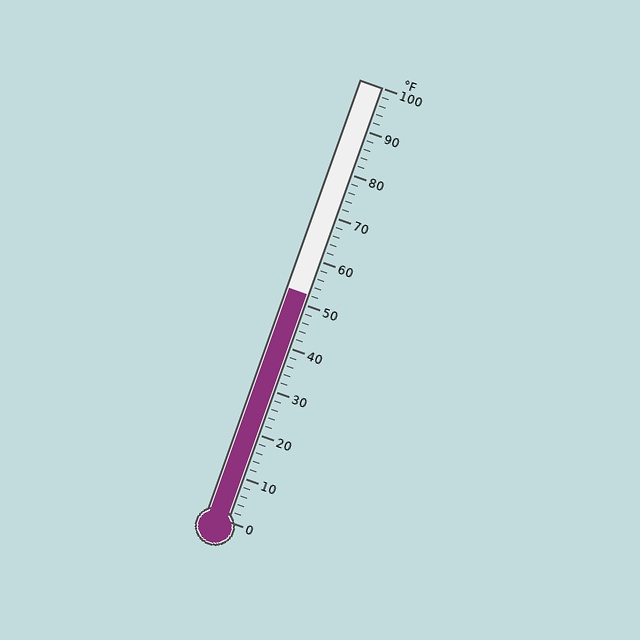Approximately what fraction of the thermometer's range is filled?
The thermometer is filled to approximately 50% of its range.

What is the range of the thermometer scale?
The thermometer scale ranges from 0°F to 100°F.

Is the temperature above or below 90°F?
The temperature is below 90°F.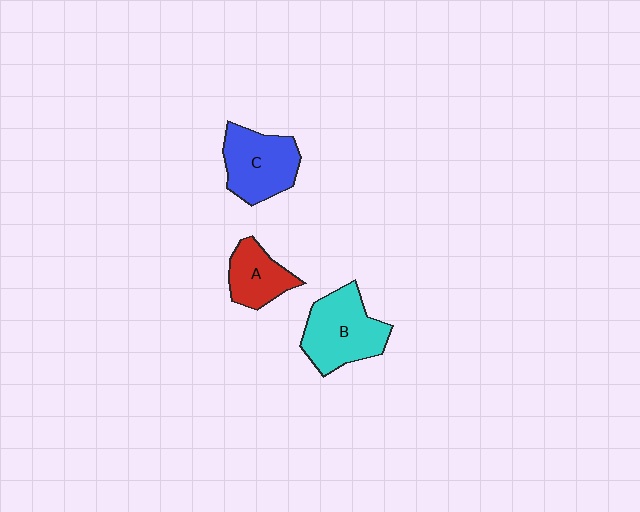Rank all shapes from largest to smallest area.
From largest to smallest: B (cyan), C (blue), A (red).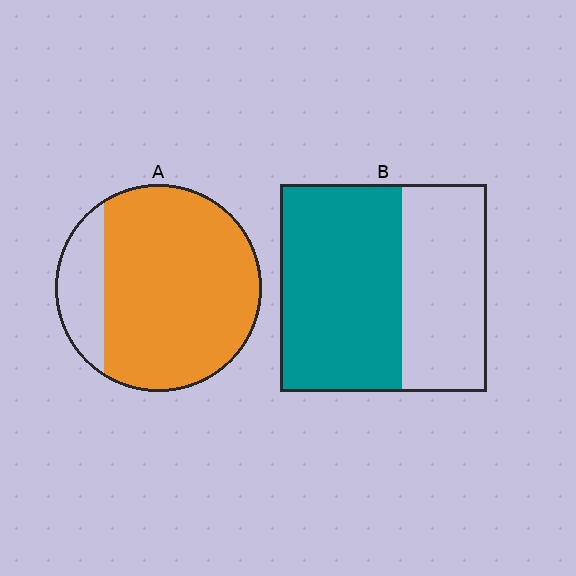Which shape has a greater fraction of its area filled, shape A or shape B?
Shape A.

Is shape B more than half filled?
Yes.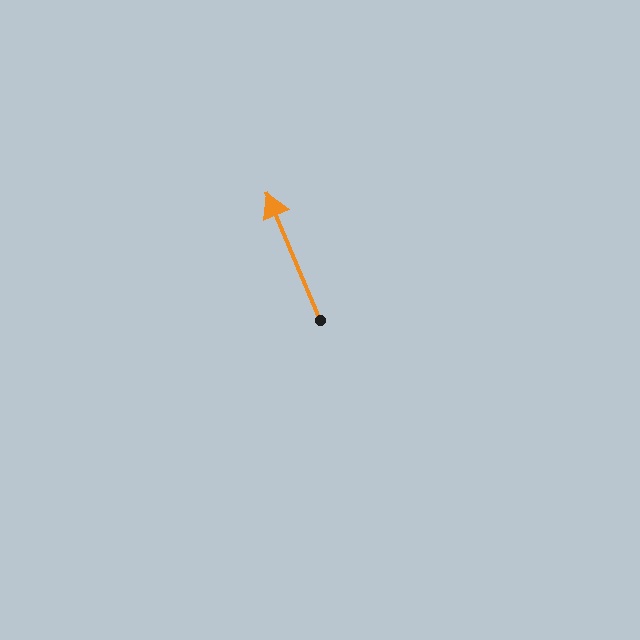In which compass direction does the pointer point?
Northwest.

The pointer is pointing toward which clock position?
Roughly 11 o'clock.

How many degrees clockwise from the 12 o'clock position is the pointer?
Approximately 337 degrees.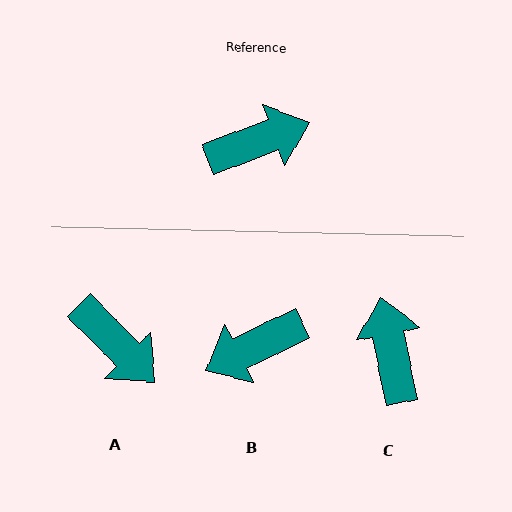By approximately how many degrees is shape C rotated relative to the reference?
Approximately 81 degrees counter-clockwise.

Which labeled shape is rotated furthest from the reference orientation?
B, about 174 degrees away.